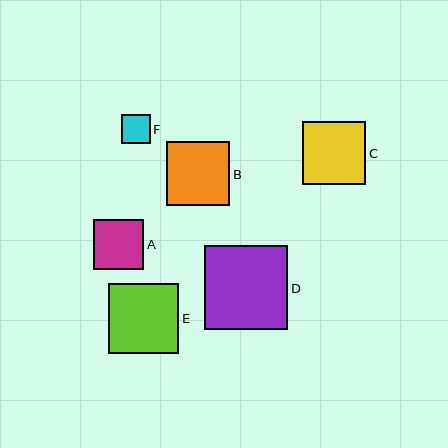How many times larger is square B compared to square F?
Square B is approximately 2.2 times the size of square F.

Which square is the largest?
Square D is the largest with a size of approximately 84 pixels.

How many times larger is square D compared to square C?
Square D is approximately 1.3 times the size of square C.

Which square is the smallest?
Square F is the smallest with a size of approximately 28 pixels.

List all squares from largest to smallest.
From largest to smallest: D, E, B, C, A, F.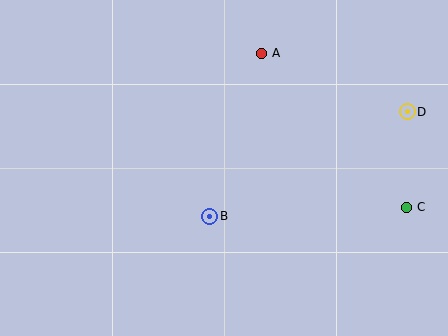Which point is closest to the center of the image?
Point B at (210, 216) is closest to the center.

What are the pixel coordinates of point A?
Point A is at (262, 53).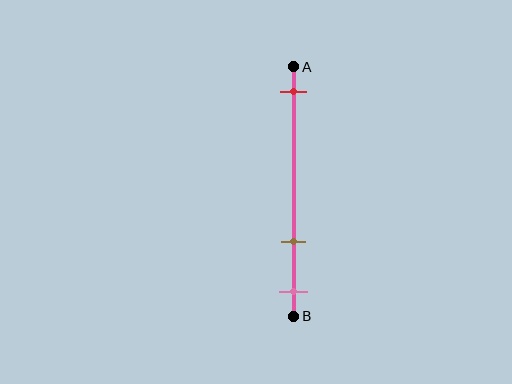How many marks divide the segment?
There are 3 marks dividing the segment.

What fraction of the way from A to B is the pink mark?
The pink mark is approximately 90% (0.9) of the way from A to B.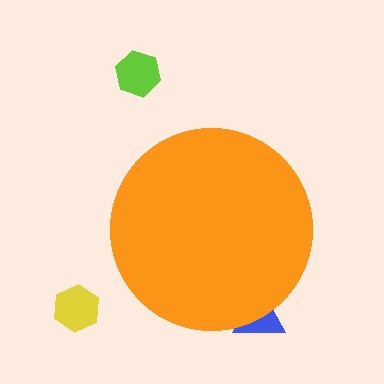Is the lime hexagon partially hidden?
No, the lime hexagon is fully visible.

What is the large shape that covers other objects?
An orange circle.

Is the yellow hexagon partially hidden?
No, the yellow hexagon is fully visible.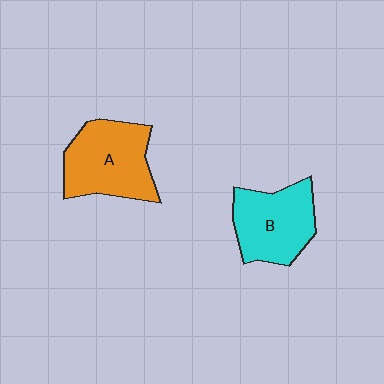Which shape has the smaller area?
Shape B (cyan).